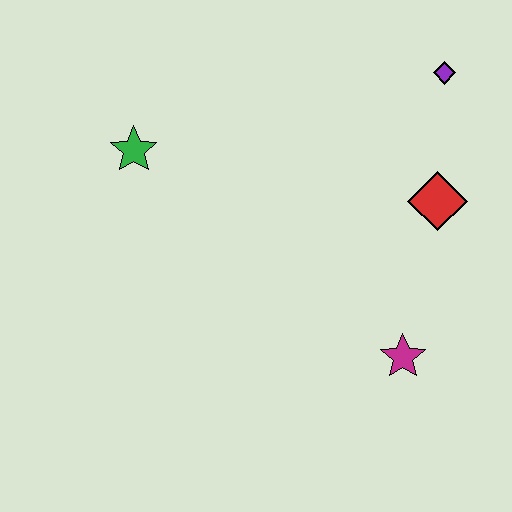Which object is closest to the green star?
The red diamond is closest to the green star.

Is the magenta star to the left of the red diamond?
Yes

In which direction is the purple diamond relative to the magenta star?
The purple diamond is above the magenta star.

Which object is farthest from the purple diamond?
The green star is farthest from the purple diamond.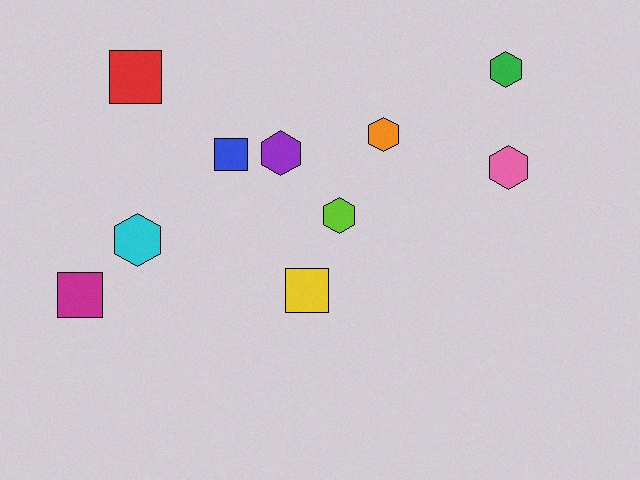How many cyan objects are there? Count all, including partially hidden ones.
There is 1 cyan object.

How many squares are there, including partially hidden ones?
There are 4 squares.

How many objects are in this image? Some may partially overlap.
There are 10 objects.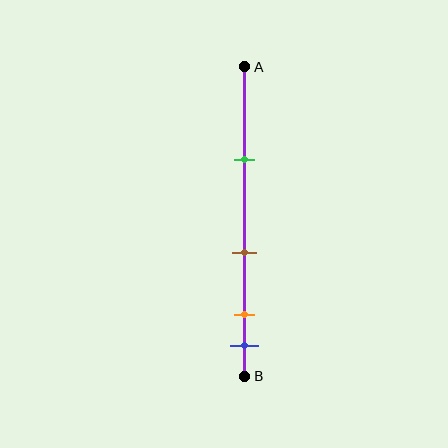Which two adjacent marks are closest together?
The orange and blue marks are the closest adjacent pair.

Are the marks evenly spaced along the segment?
No, the marks are not evenly spaced.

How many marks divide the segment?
There are 4 marks dividing the segment.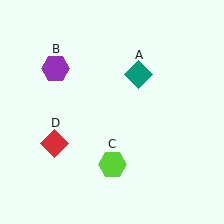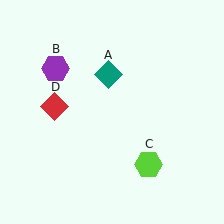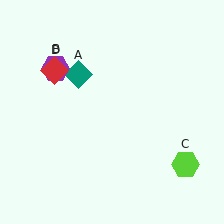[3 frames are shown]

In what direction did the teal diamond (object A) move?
The teal diamond (object A) moved left.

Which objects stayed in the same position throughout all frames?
Purple hexagon (object B) remained stationary.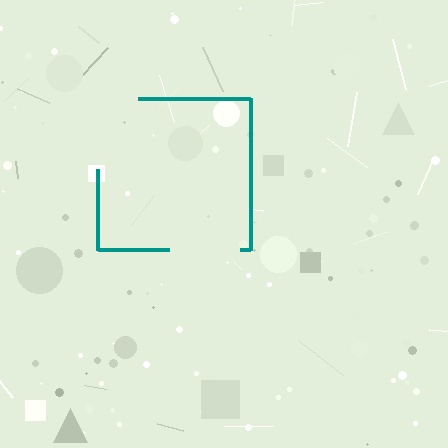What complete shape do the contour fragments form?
The contour fragments form a square.